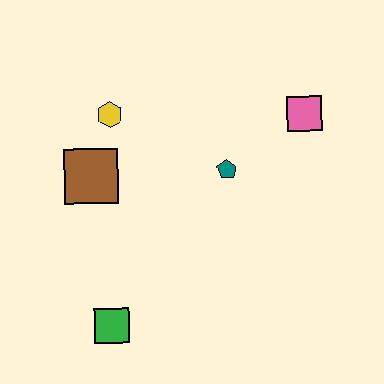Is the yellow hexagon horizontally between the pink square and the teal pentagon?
No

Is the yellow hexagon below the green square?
No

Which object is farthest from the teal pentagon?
The green square is farthest from the teal pentagon.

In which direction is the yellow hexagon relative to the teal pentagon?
The yellow hexagon is to the left of the teal pentagon.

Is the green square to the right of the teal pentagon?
No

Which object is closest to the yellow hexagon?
The brown square is closest to the yellow hexagon.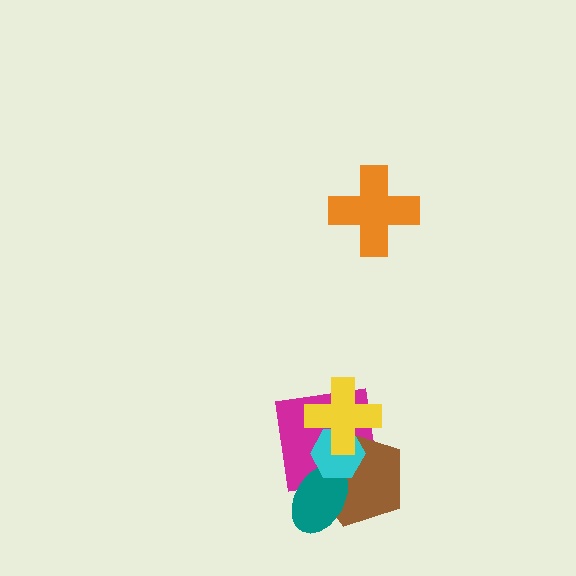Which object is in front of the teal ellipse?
The cyan hexagon is in front of the teal ellipse.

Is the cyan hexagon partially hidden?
Yes, it is partially covered by another shape.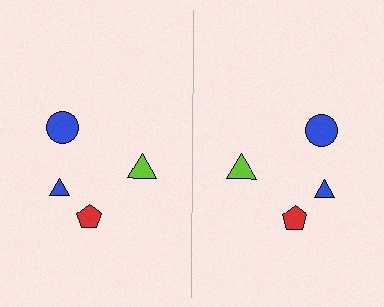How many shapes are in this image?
There are 8 shapes in this image.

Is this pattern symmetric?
Yes, this pattern has bilateral (reflection) symmetry.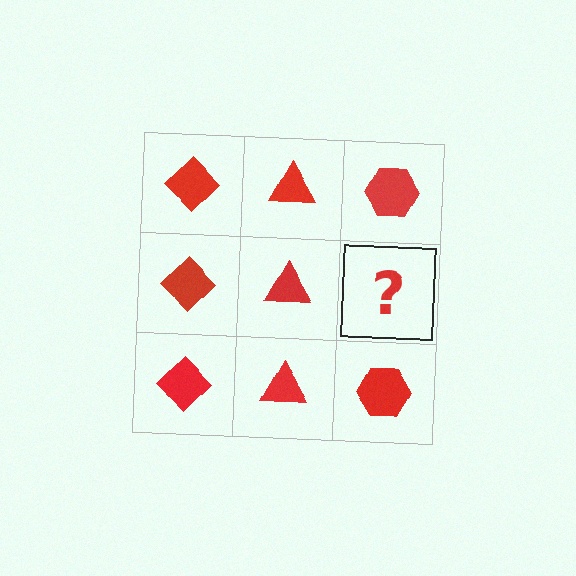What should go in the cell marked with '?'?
The missing cell should contain a red hexagon.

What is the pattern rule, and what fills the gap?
The rule is that each column has a consistent shape. The gap should be filled with a red hexagon.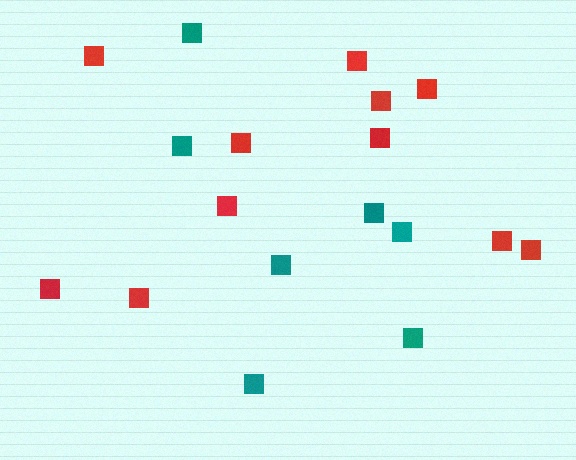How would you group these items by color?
There are 2 groups: one group of teal squares (7) and one group of red squares (11).